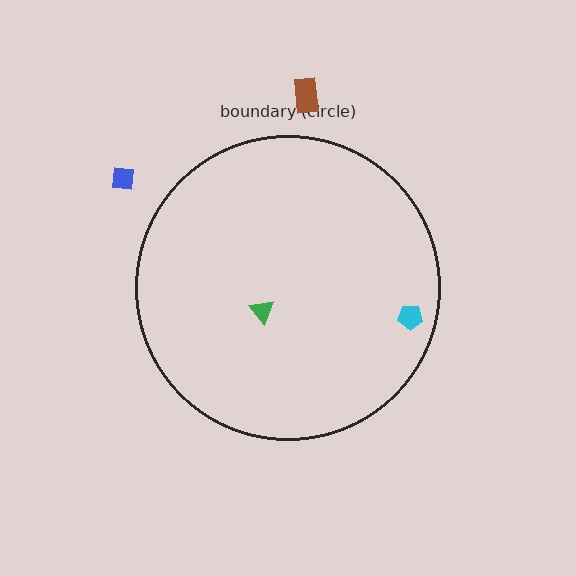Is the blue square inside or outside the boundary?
Outside.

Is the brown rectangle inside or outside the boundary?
Outside.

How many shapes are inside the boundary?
2 inside, 2 outside.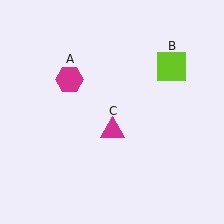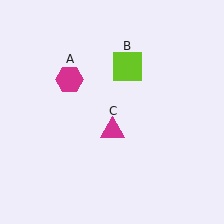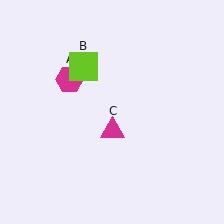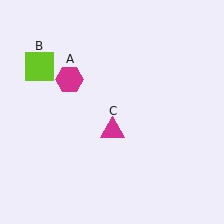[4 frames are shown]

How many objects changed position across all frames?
1 object changed position: lime square (object B).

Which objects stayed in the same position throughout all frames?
Magenta hexagon (object A) and magenta triangle (object C) remained stationary.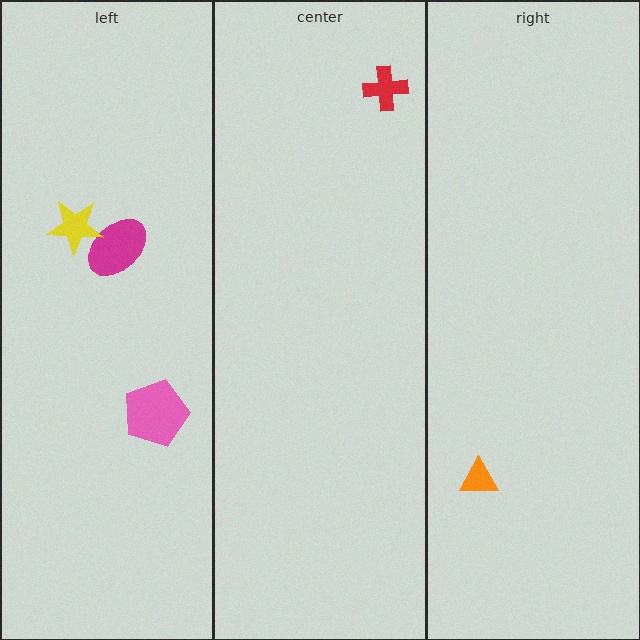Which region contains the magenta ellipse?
The left region.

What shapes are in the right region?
The orange triangle.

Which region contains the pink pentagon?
The left region.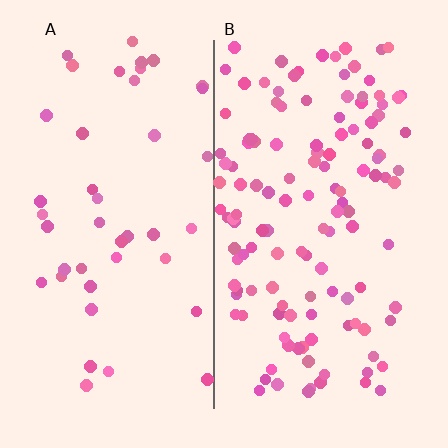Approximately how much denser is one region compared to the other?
Approximately 3.0× — region B over region A.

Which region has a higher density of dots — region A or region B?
B (the right).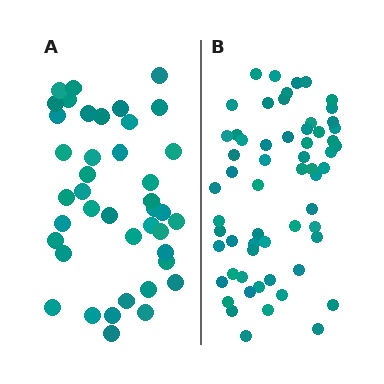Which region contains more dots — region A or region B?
Region B (the right region) has more dots.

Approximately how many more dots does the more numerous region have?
Region B has approximately 20 more dots than region A.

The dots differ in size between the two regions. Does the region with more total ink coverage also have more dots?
No. Region A has more total ink coverage because its dots are larger, but region B actually contains more individual dots. Total area can be misleading — the number of items is what matters here.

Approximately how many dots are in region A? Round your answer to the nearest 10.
About 40 dots. (The exact count is 41, which rounds to 40.)